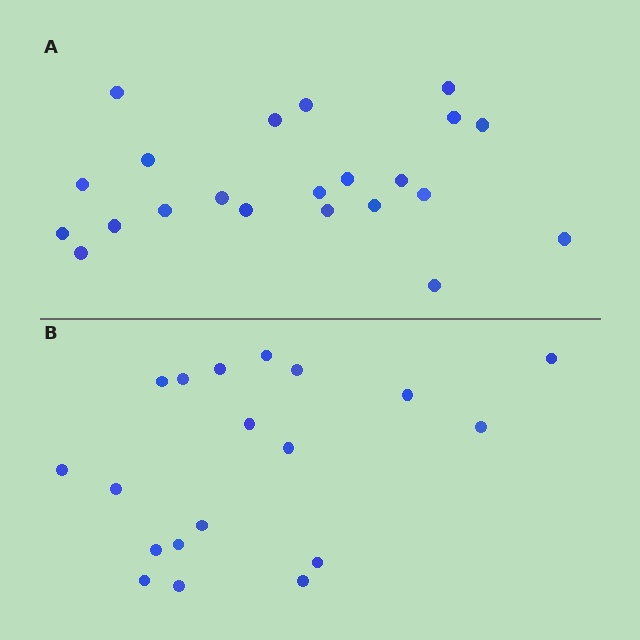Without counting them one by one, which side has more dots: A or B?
Region A (the top region) has more dots.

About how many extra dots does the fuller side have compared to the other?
Region A has just a few more — roughly 2 or 3 more dots than region B.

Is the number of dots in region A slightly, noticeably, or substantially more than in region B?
Region A has only slightly more — the two regions are fairly close. The ratio is roughly 1.2 to 1.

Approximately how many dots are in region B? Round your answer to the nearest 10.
About 20 dots. (The exact count is 19, which rounds to 20.)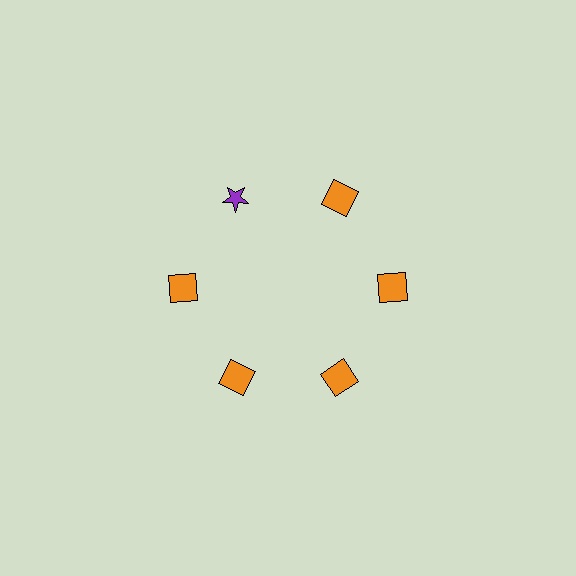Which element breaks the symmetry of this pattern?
The purple star at roughly the 11 o'clock position breaks the symmetry. All other shapes are orange squares.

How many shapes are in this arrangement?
There are 6 shapes arranged in a ring pattern.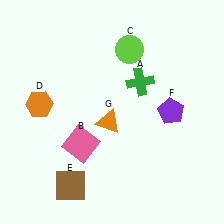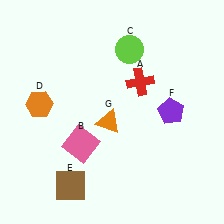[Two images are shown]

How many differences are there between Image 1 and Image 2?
There is 1 difference between the two images.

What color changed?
The cross (A) changed from green in Image 1 to red in Image 2.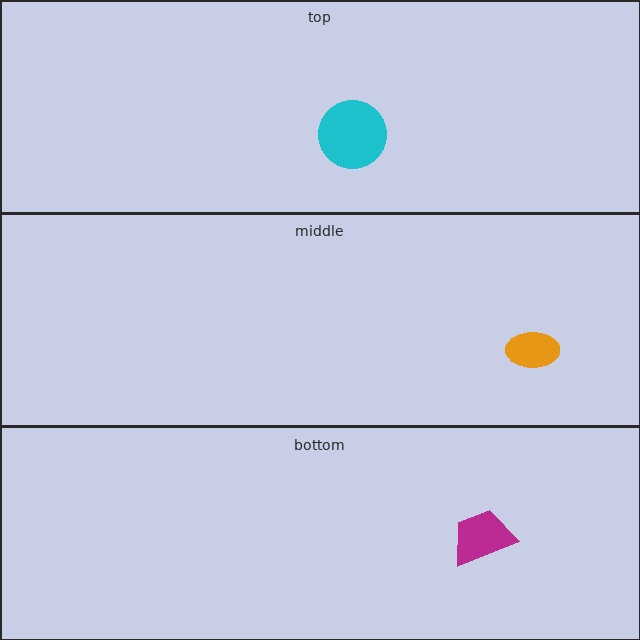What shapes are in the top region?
The cyan circle.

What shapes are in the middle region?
The orange ellipse.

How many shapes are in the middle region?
1.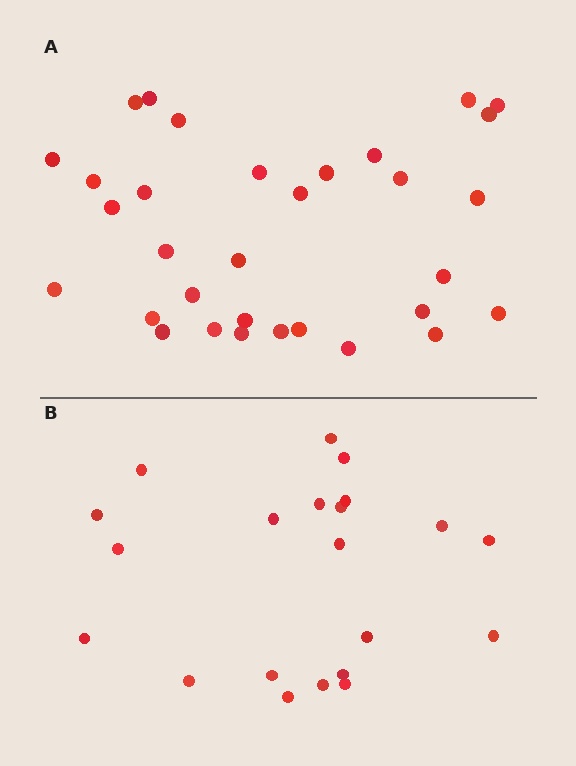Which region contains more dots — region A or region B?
Region A (the top region) has more dots.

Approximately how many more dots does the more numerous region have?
Region A has roughly 12 or so more dots than region B.